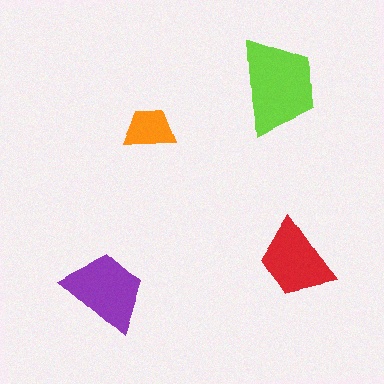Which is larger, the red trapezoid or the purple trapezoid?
The purple one.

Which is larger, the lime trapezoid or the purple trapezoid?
The lime one.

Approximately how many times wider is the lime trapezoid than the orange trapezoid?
About 2 times wider.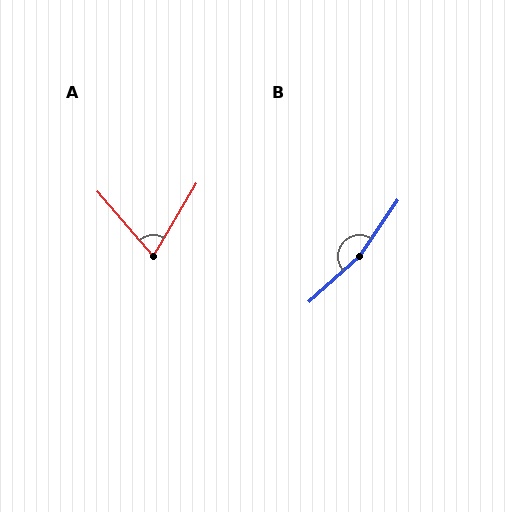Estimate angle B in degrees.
Approximately 166 degrees.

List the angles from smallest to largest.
A (71°), B (166°).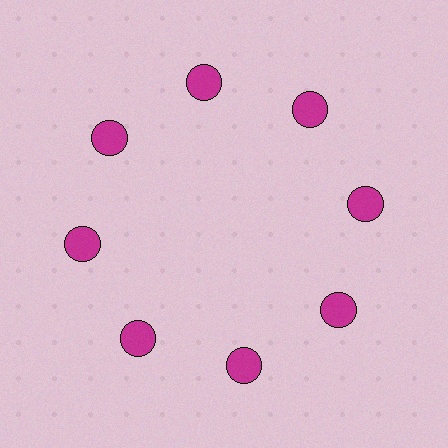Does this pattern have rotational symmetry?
Yes, this pattern has 8-fold rotational symmetry. It looks the same after rotating 45 degrees around the center.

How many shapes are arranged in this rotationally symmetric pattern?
There are 8 shapes, arranged in 8 groups of 1.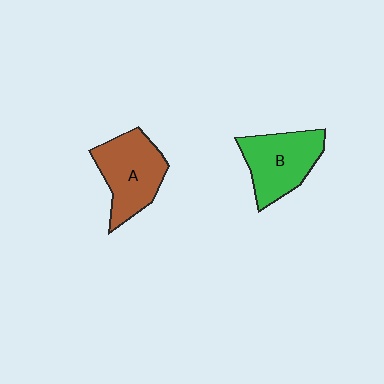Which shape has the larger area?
Shape A (brown).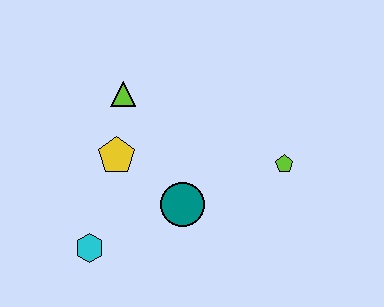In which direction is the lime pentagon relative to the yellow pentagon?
The lime pentagon is to the right of the yellow pentagon.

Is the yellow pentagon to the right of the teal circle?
No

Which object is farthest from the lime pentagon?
The cyan hexagon is farthest from the lime pentagon.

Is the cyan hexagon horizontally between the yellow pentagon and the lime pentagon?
No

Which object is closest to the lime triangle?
The yellow pentagon is closest to the lime triangle.